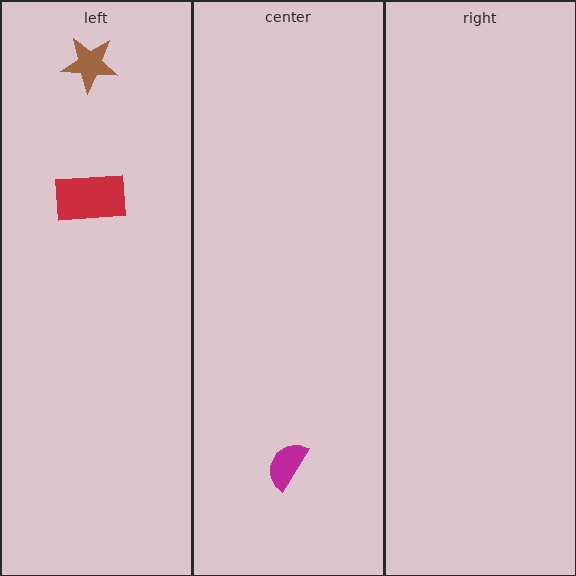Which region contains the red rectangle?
The left region.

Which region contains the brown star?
The left region.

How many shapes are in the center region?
1.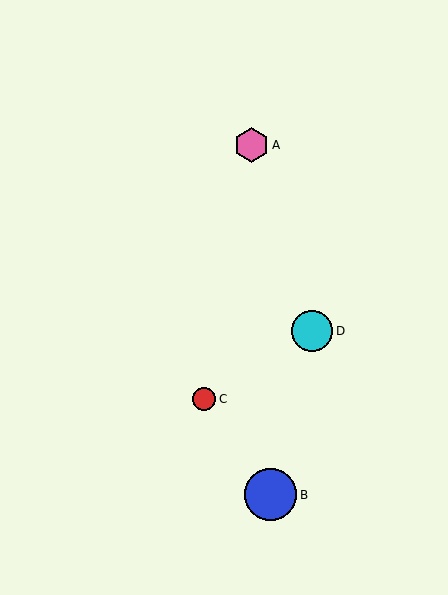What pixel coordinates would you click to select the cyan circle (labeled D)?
Click at (312, 331) to select the cyan circle D.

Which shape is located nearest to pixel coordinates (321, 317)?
The cyan circle (labeled D) at (312, 331) is nearest to that location.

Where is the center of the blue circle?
The center of the blue circle is at (271, 495).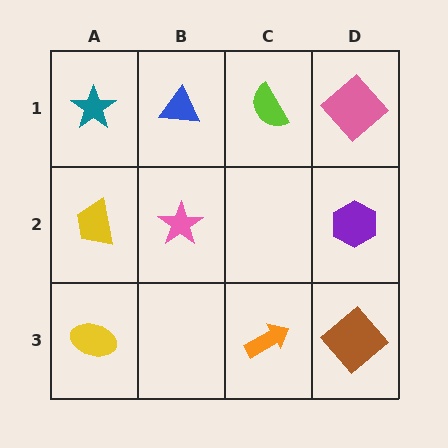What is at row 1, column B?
A blue triangle.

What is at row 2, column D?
A purple hexagon.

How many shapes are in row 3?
3 shapes.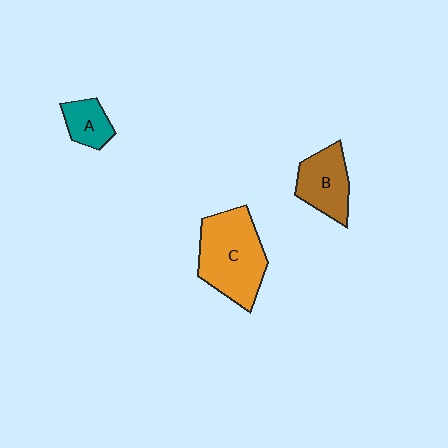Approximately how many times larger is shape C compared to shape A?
Approximately 2.7 times.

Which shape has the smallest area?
Shape A (teal).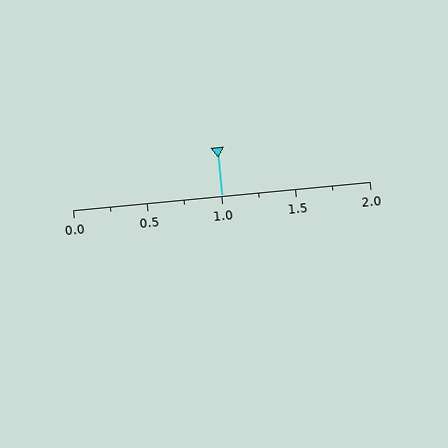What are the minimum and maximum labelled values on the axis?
The axis runs from 0.0 to 2.0.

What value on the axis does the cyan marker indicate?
The marker indicates approximately 1.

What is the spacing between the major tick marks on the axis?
The major ticks are spaced 0.5 apart.